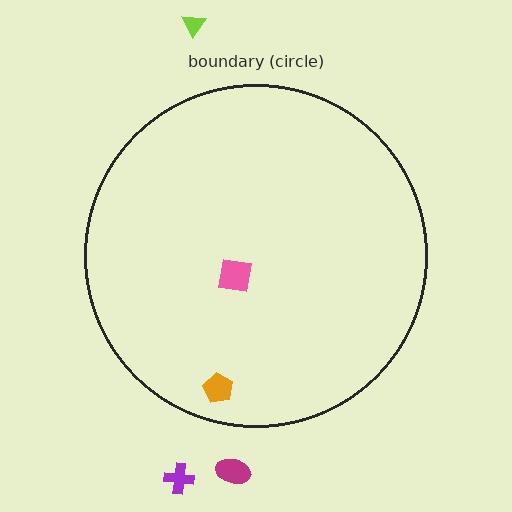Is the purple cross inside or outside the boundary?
Outside.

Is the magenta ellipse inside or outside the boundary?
Outside.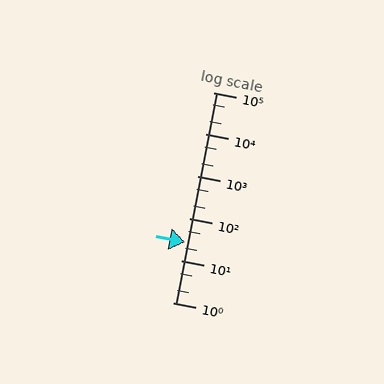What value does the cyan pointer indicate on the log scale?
The pointer indicates approximately 27.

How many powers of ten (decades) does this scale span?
The scale spans 5 decades, from 1 to 100000.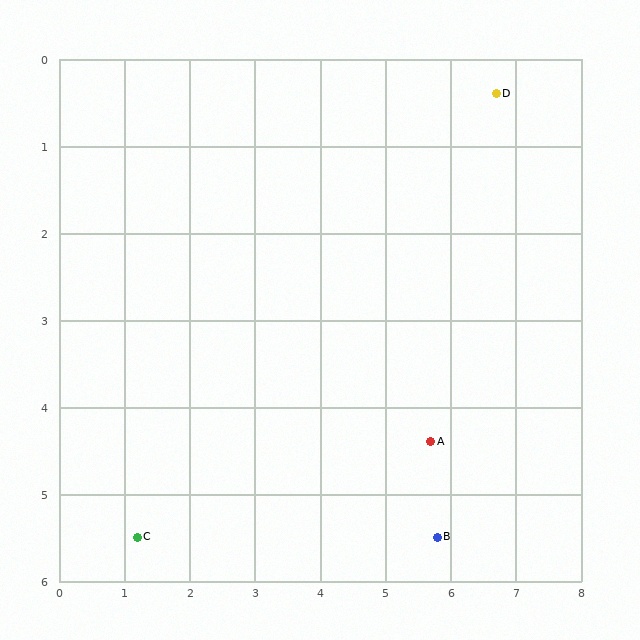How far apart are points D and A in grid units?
Points D and A are about 4.1 grid units apart.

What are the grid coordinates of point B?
Point B is at approximately (5.8, 5.5).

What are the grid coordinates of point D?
Point D is at approximately (6.7, 0.4).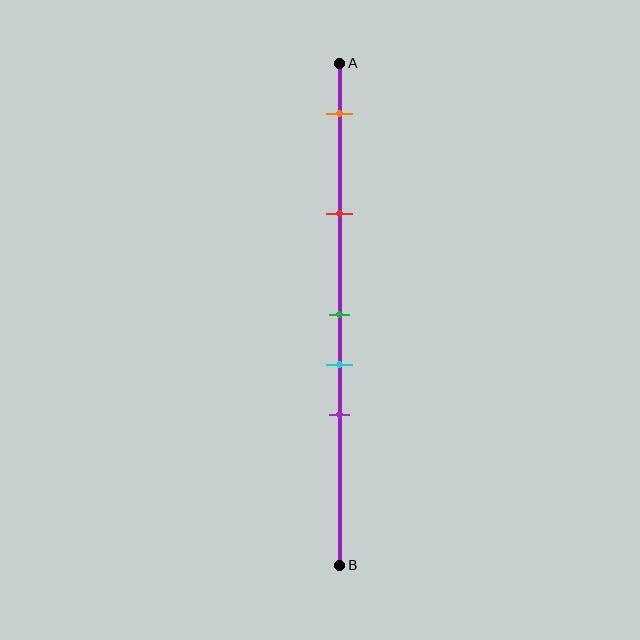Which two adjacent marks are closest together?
The green and cyan marks are the closest adjacent pair.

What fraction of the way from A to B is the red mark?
The red mark is approximately 30% (0.3) of the way from A to B.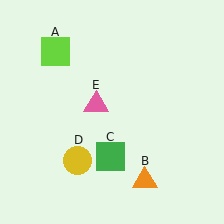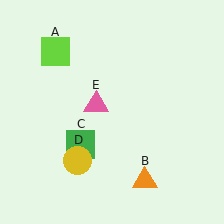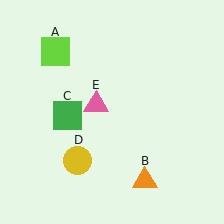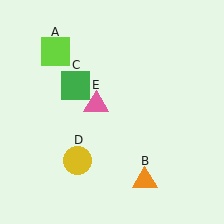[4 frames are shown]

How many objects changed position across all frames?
1 object changed position: green square (object C).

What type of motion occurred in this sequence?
The green square (object C) rotated clockwise around the center of the scene.